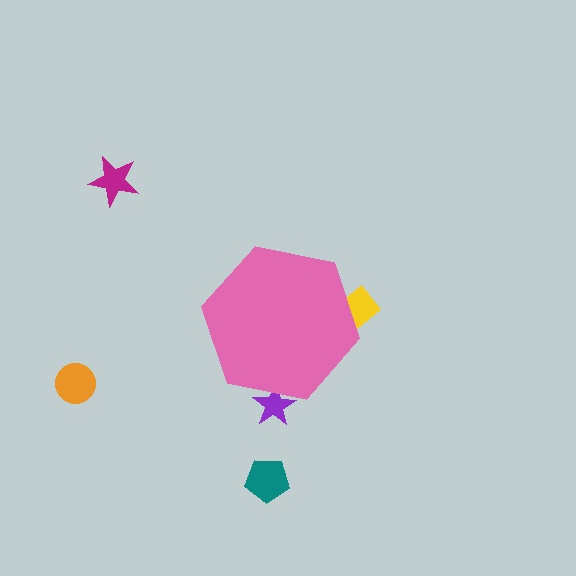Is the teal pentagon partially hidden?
No, the teal pentagon is fully visible.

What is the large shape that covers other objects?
A pink hexagon.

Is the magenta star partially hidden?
No, the magenta star is fully visible.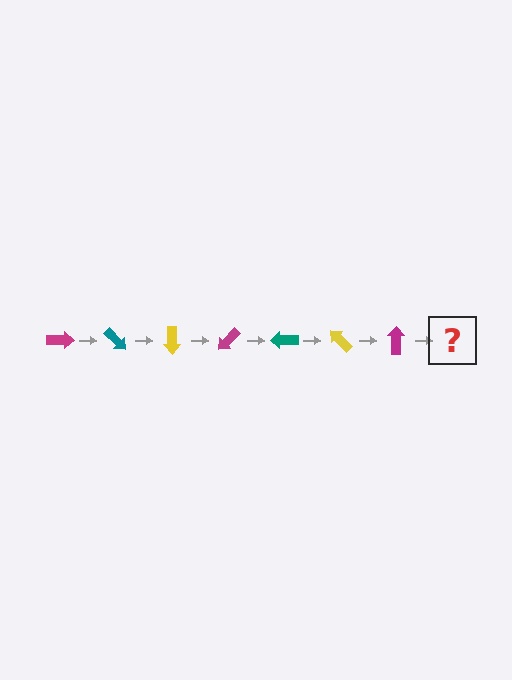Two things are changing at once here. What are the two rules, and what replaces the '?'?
The two rules are that it rotates 45 degrees each step and the color cycles through magenta, teal, and yellow. The '?' should be a teal arrow, rotated 315 degrees from the start.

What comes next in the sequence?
The next element should be a teal arrow, rotated 315 degrees from the start.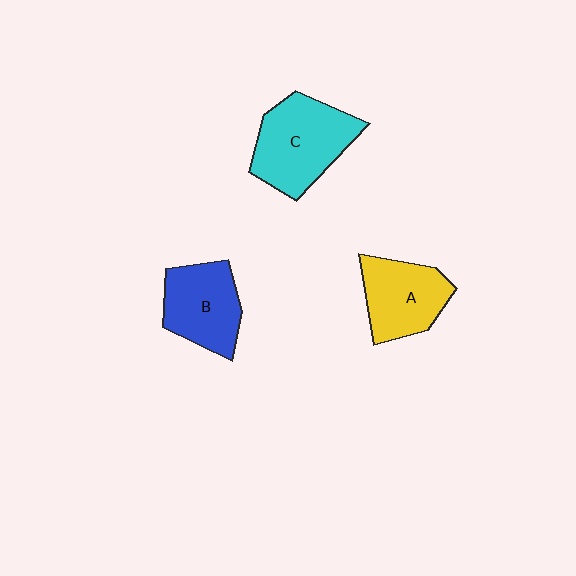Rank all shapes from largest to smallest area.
From largest to smallest: C (cyan), B (blue), A (yellow).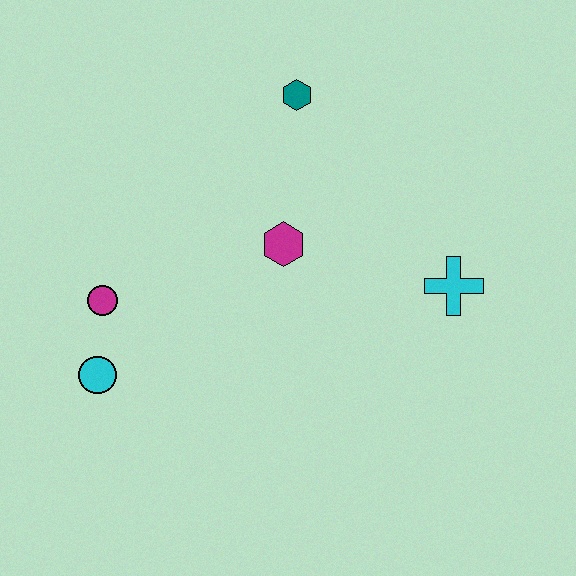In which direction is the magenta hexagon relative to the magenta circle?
The magenta hexagon is to the right of the magenta circle.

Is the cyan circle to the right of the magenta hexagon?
No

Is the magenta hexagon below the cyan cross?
No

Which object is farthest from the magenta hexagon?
The cyan circle is farthest from the magenta hexagon.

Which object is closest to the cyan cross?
The magenta hexagon is closest to the cyan cross.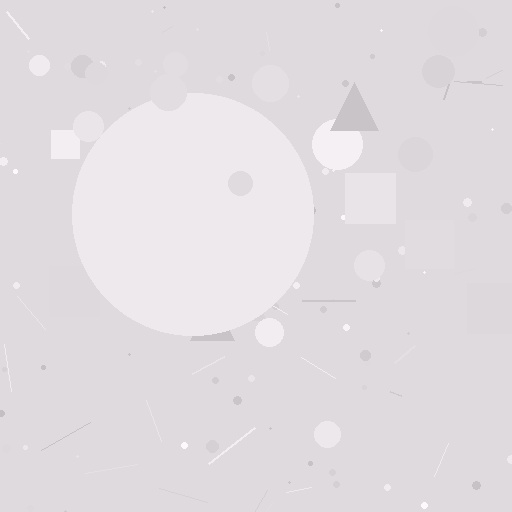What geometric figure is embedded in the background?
A circle is embedded in the background.